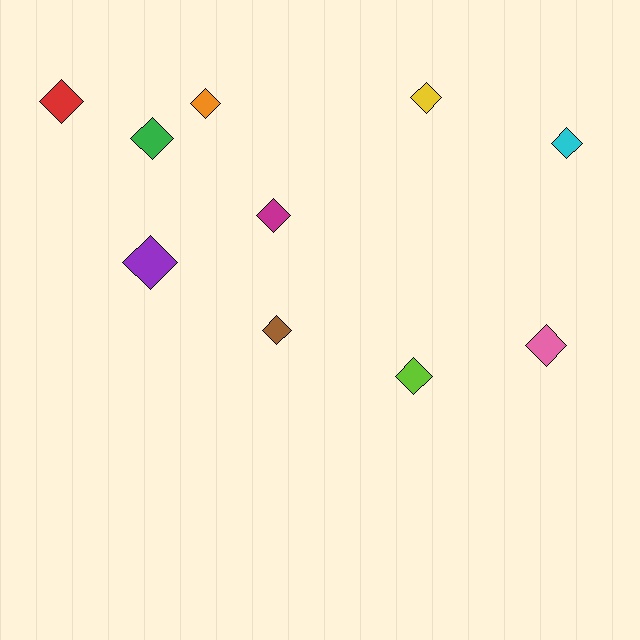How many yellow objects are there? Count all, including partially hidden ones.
There is 1 yellow object.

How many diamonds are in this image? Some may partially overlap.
There are 10 diamonds.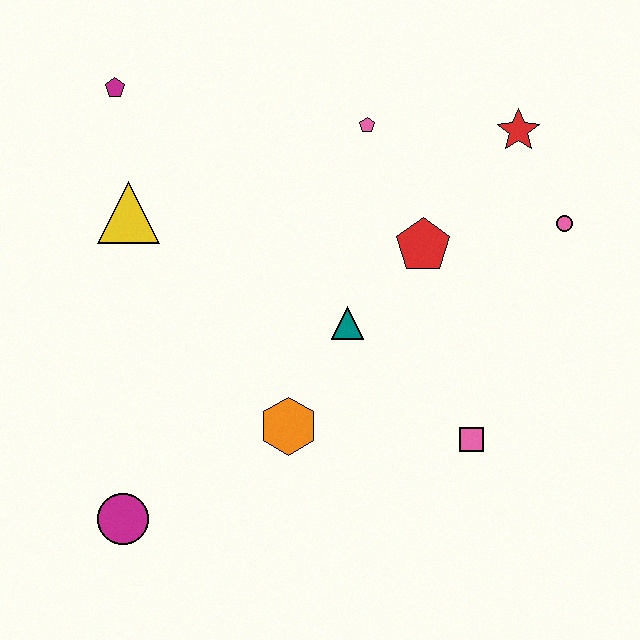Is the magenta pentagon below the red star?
No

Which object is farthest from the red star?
The magenta circle is farthest from the red star.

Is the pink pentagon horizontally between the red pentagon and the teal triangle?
Yes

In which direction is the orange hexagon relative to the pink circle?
The orange hexagon is to the left of the pink circle.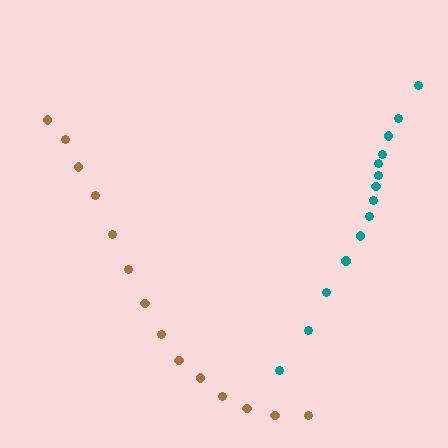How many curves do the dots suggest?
There are 2 distinct paths.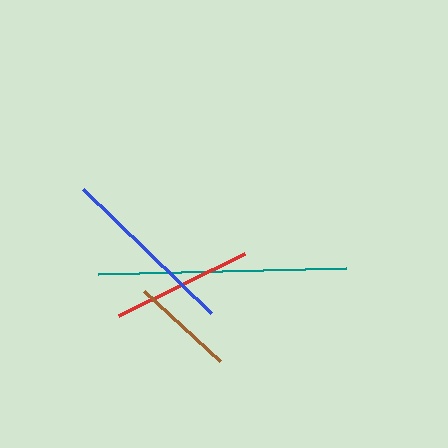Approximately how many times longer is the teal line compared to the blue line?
The teal line is approximately 1.4 times the length of the blue line.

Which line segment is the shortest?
The brown line is the shortest at approximately 103 pixels.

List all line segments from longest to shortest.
From longest to shortest: teal, blue, red, brown.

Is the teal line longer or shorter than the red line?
The teal line is longer than the red line.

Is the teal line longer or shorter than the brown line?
The teal line is longer than the brown line.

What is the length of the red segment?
The red segment is approximately 140 pixels long.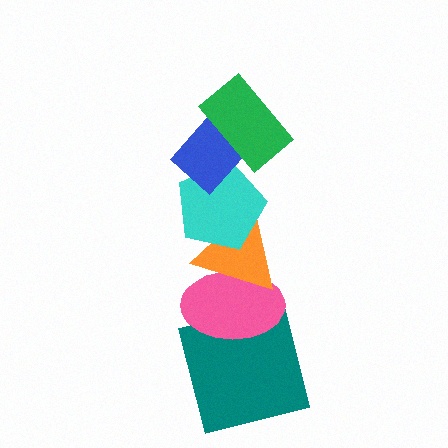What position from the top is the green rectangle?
The green rectangle is 1st from the top.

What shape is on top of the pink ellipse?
The orange triangle is on top of the pink ellipse.